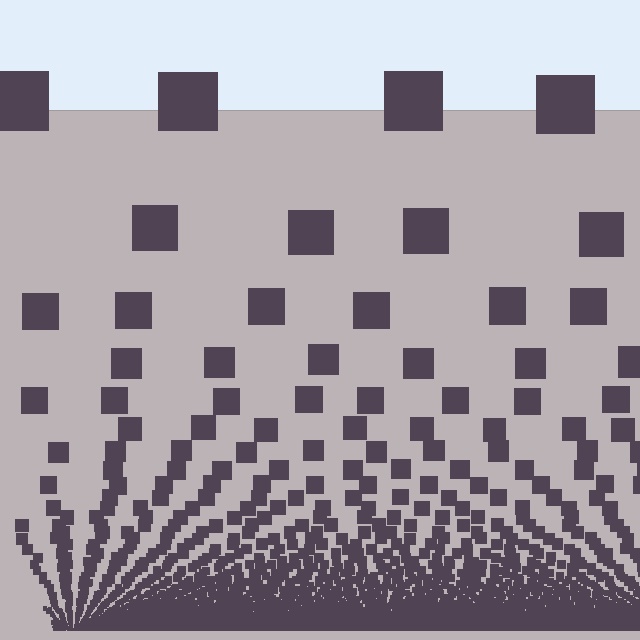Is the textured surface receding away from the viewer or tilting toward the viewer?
The surface appears to tilt toward the viewer. Texture elements get larger and sparser toward the top.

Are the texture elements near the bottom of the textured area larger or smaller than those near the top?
Smaller. The gradient is inverted — elements near the bottom are smaller and denser.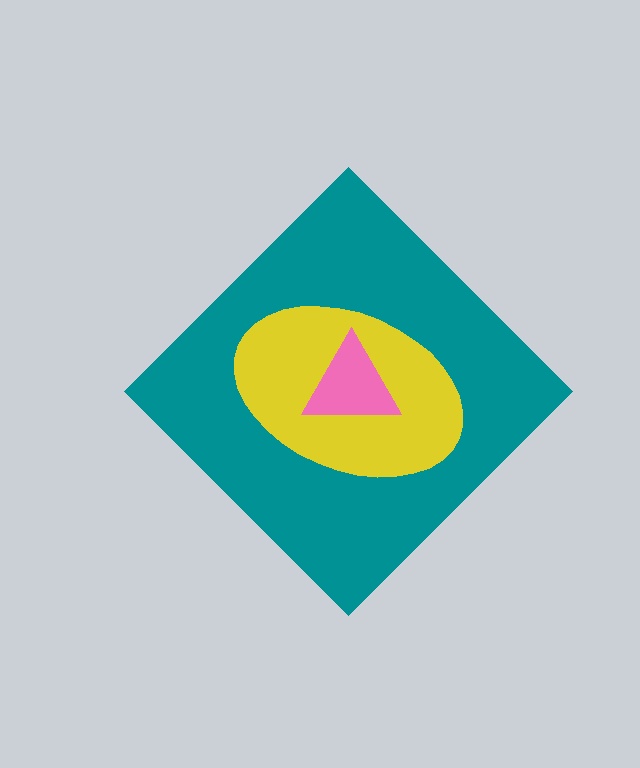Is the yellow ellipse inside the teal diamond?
Yes.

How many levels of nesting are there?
3.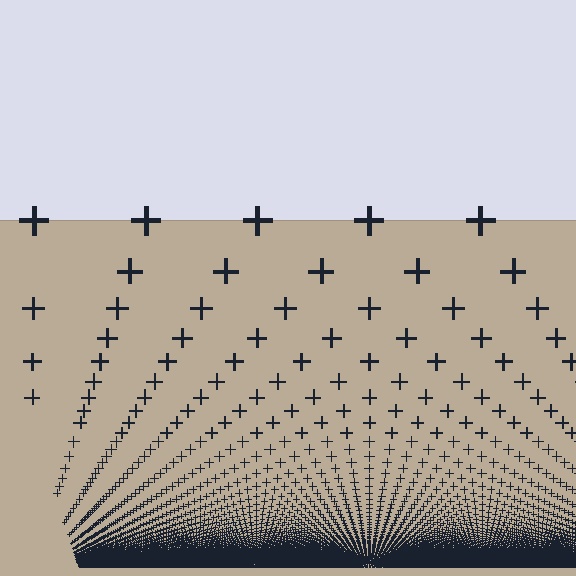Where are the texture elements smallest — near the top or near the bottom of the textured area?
Near the bottom.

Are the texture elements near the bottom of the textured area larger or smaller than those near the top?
Smaller. The gradient is inverted — elements near the bottom are smaller and denser.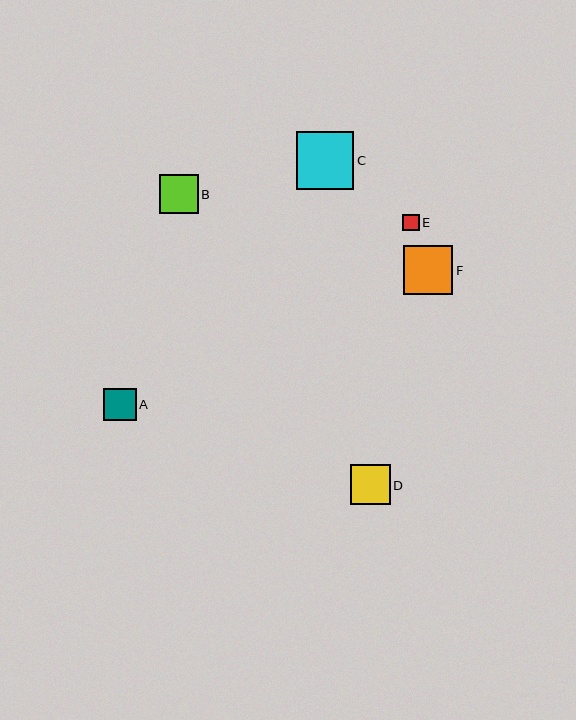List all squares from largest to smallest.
From largest to smallest: C, F, D, B, A, E.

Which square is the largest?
Square C is the largest with a size of approximately 57 pixels.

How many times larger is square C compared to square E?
Square C is approximately 3.6 times the size of square E.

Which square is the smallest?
Square E is the smallest with a size of approximately 16 pixels.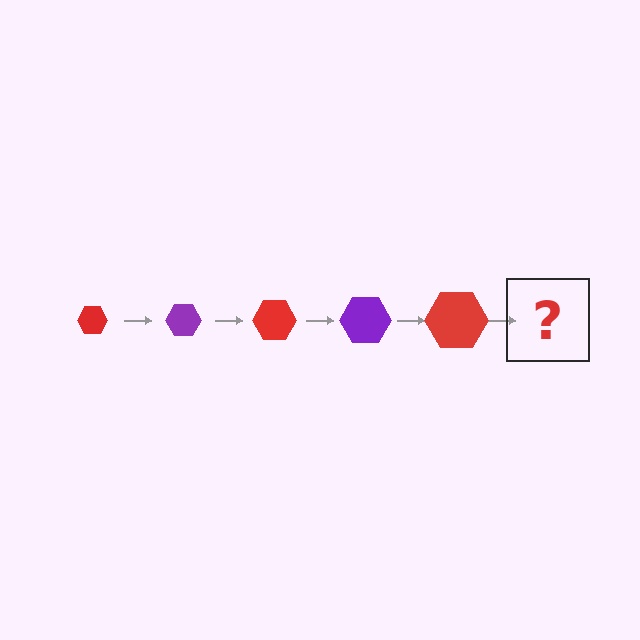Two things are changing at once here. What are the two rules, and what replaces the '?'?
The two rules are that the hexagon grows larger each step and the color cycles through red and purple. The '?' should be a purple hexagon, larger than the previous one.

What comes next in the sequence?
The next element should be a purple hexagon, larger than the previous one.